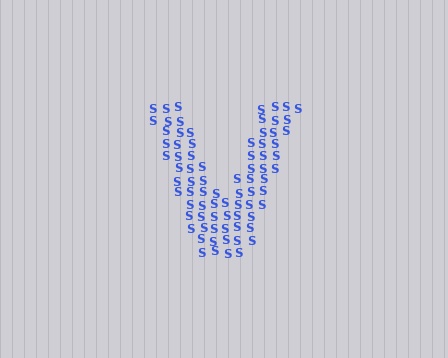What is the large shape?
The large shape is the letter V.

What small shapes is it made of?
It is made of small letter S's.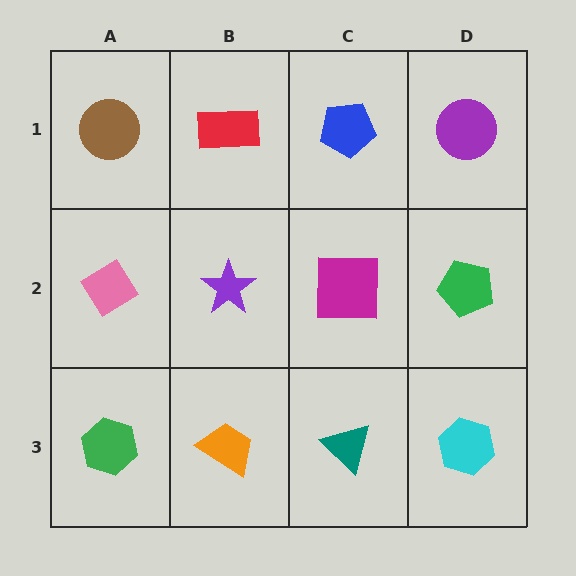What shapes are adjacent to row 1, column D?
A green pentagon (row 2, column D), a blue pentagon (row 1, column C).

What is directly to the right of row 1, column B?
A blue pentagon.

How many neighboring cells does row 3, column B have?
3.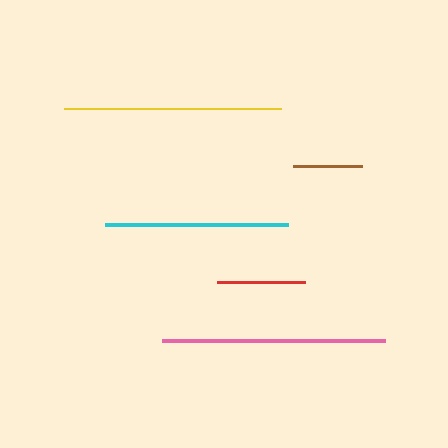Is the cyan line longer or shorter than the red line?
The cyan line is longer than the red line.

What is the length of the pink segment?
The pink segment is approximately 223 pixels long.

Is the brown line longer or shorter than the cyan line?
The cyan line is longer than the brown line.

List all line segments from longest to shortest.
From longest to shortest: pink, yellow, cyan, red, brown.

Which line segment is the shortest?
The brown line is the shortest at approximately 69 pixels.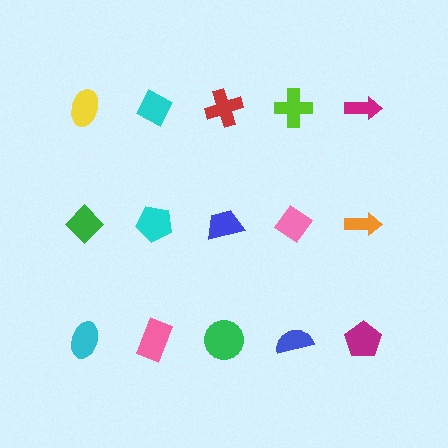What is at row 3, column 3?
A green circle.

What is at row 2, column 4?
A pink diamond.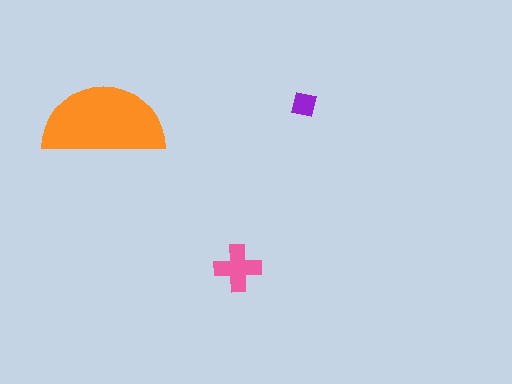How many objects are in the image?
There are 3 objects in the image.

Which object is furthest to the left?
The orange semicircle is leftmost.